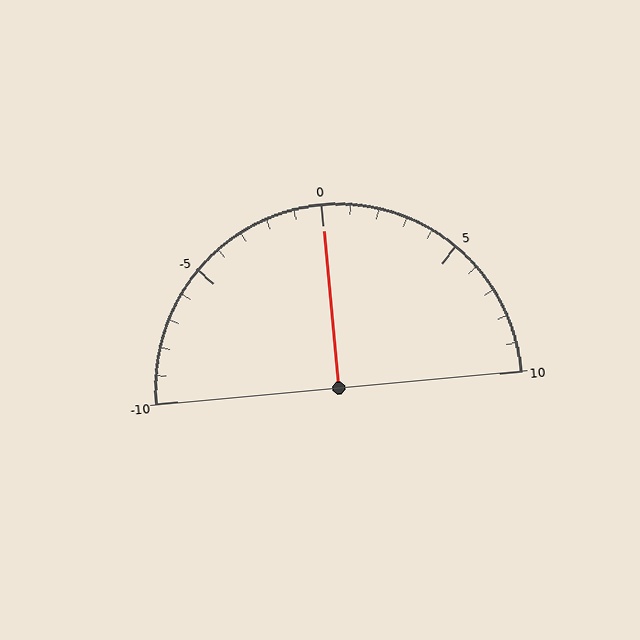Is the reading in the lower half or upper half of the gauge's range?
The reading is in the upper half of the range (-10 to 10).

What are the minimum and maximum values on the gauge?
The gauge ranges from -10 to 10.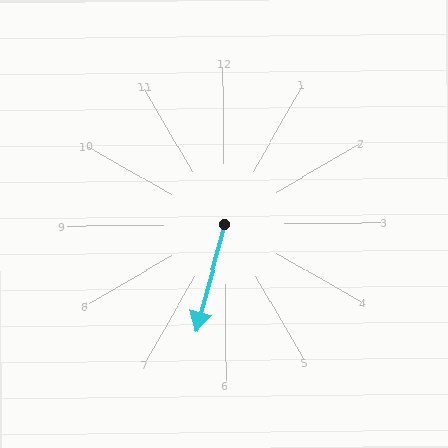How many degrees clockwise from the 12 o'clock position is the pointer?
Approximately 195 degrees.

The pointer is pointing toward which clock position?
Roughly 7 o'clock.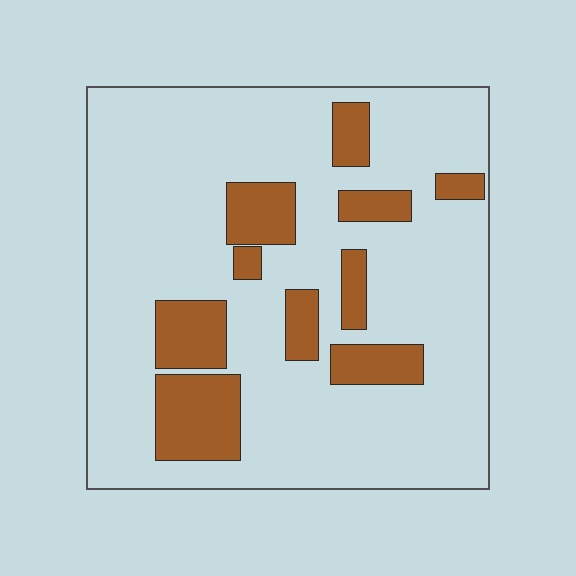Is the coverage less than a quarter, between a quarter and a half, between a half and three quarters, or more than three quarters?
Less than a quarter.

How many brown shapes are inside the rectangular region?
10.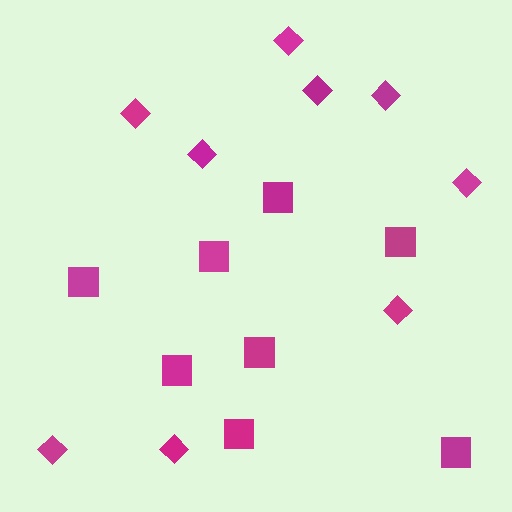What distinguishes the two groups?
There are 2 groups: one group of squares (8) and one group of diamonds (9).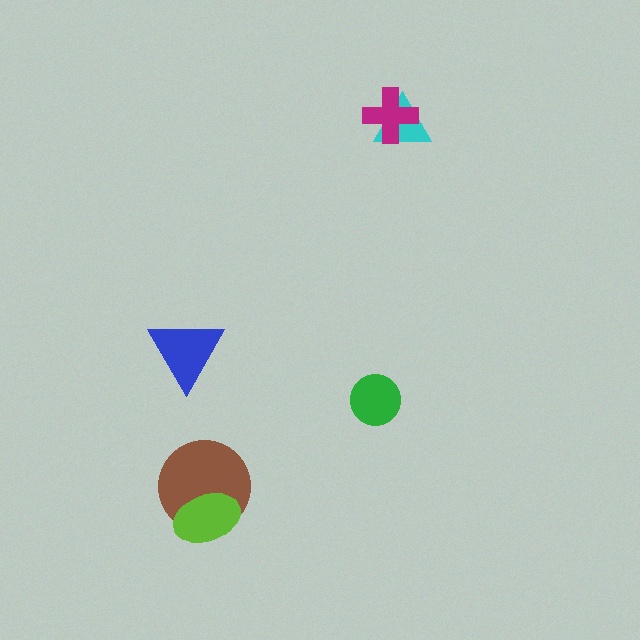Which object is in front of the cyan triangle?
The magenta cross is in front of the cyan triangle.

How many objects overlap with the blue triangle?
0 objects overlap with the blue triangle.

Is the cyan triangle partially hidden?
Yes, it is partially covered by another shape.